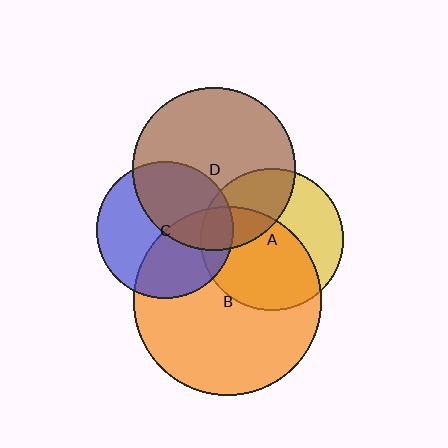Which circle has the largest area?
Circle B (orange).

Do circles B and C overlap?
Yes.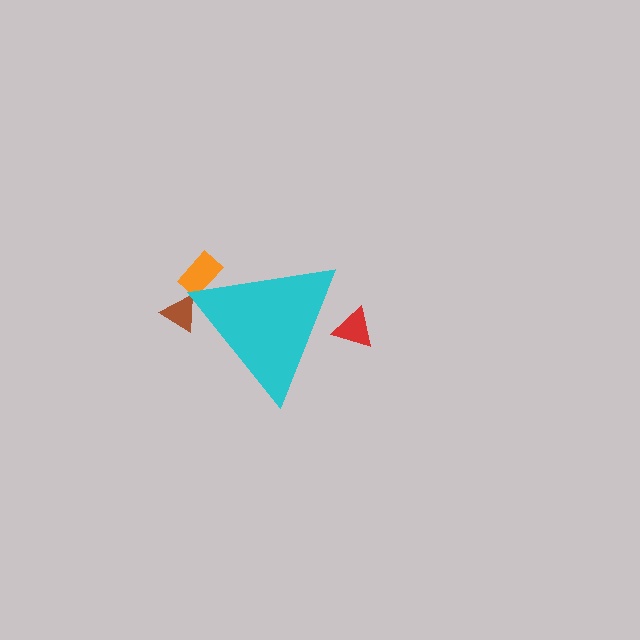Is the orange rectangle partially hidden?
Yes, the orange rectangle is partially hidden behind the cyan triangle.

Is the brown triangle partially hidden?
Yes, the brown triangle is partially hidden behind the cyan triangle.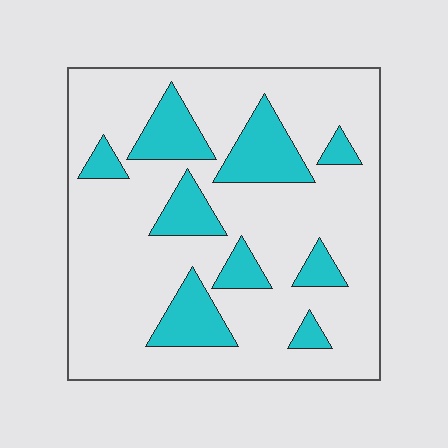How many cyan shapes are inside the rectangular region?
9.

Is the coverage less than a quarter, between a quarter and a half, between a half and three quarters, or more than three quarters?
Less than a quarter.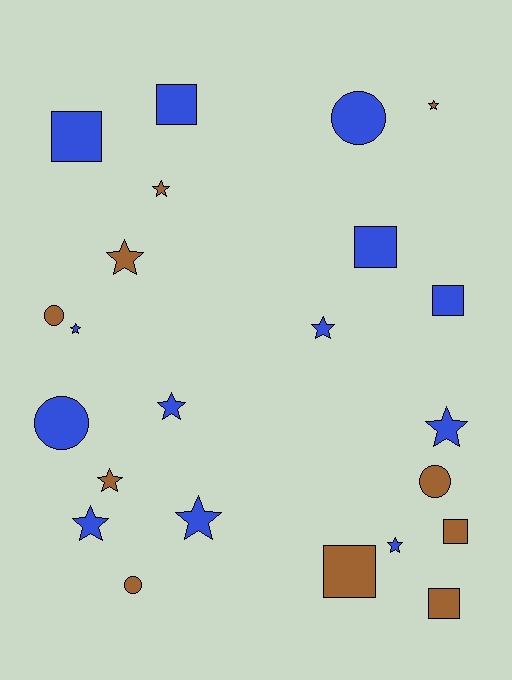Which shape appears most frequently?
Star, with 11 objects.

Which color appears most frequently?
Blue, with 13 objects.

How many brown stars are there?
There are 4 brown stars.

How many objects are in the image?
There are 23 objects.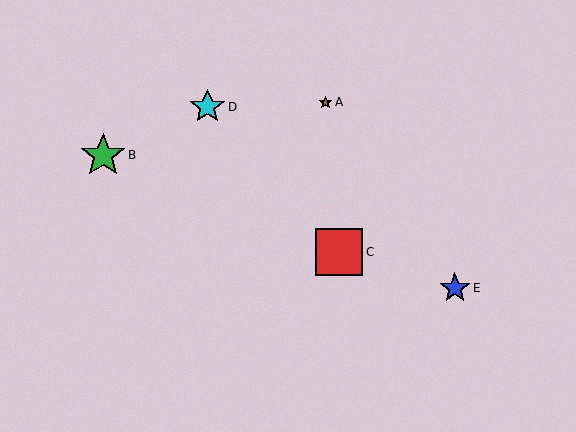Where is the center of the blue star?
The center of the blue star is at (455, 288).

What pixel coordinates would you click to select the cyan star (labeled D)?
Click at (207, 107) to select the cyan star D.